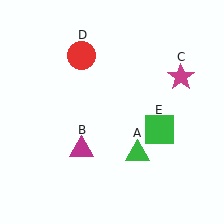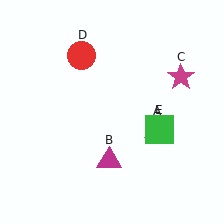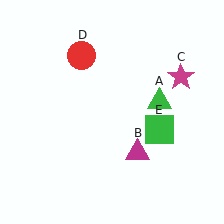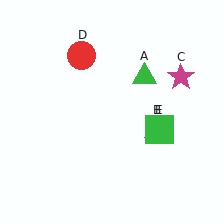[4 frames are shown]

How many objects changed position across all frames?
2 objects changed position: green triangle (object A), magenta triangle (object B).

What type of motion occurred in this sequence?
The green triangle (object A), magenta triangle (object B) rotated counterclockwise around the center of the scene.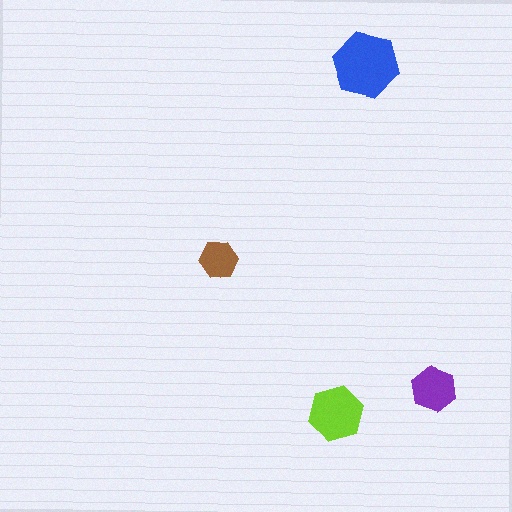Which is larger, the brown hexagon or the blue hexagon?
The blue one.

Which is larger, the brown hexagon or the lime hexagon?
The lime one.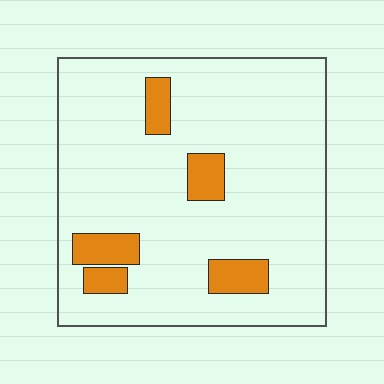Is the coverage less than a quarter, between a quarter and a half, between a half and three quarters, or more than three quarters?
Less than a quarter.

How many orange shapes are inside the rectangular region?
5.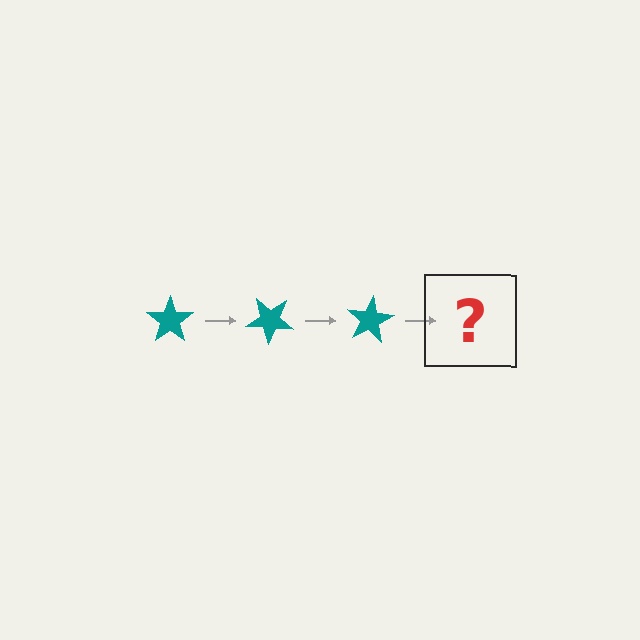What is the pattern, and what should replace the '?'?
The pattern is that the star rotates 40 degrees each step. The '?' should be a teal star rotated 120 degrees.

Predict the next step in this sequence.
The next step is a teal star rotated 120 degrees.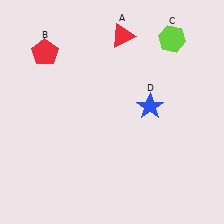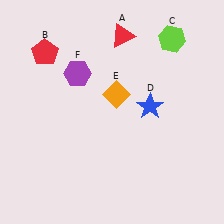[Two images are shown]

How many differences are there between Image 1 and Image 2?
There are 2 differences between the two images.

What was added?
An orange diamond (E), a purple hexagon (F) were added in Image 2.